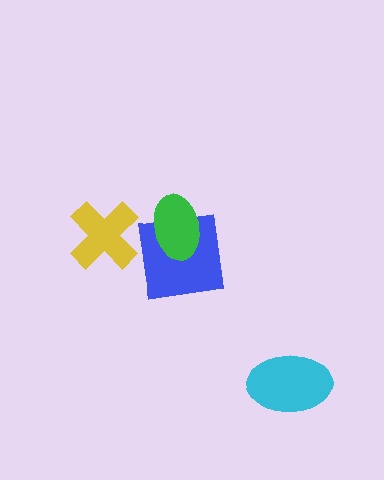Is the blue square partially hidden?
Yes, it is partially covered by another shape.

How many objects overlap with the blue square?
1 object overlaps with the blue square.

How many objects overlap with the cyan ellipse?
0 objects overlap with the cyan ellipse.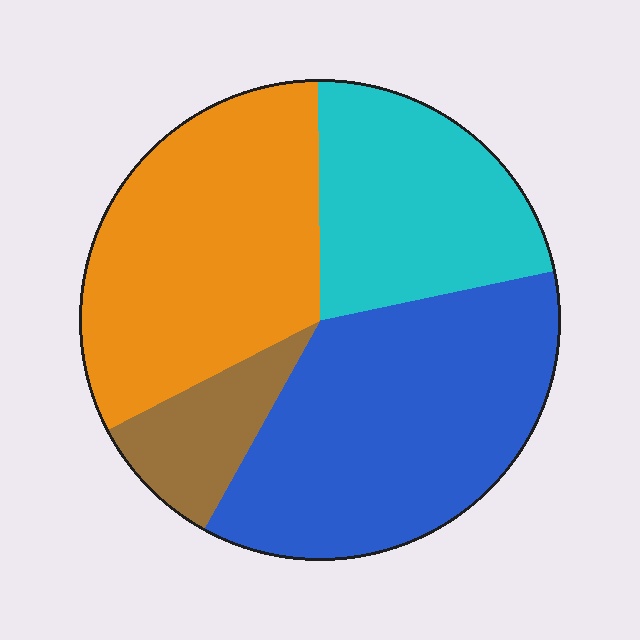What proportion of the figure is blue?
Blue takes up between a third and a half of the figure.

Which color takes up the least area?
Brown, at roughly 10%.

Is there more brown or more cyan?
Cyan.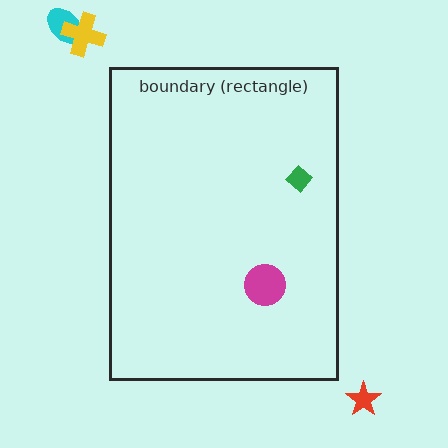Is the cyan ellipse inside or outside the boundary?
Outside.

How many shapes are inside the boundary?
2 inside, 3 outside.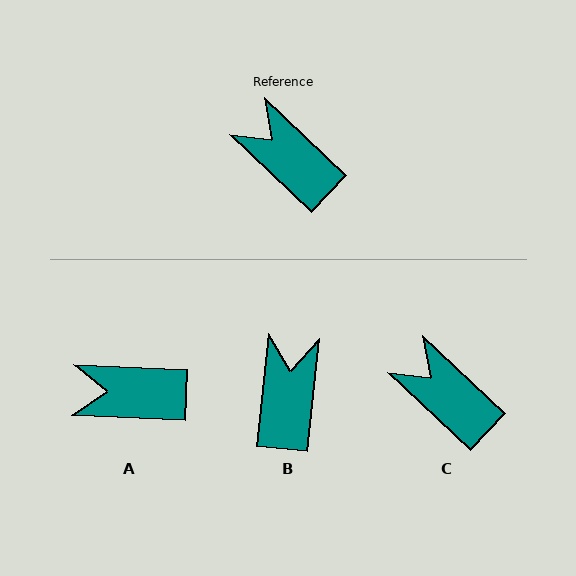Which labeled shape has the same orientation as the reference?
C.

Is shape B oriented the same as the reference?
No, it is off by about 53 degrees.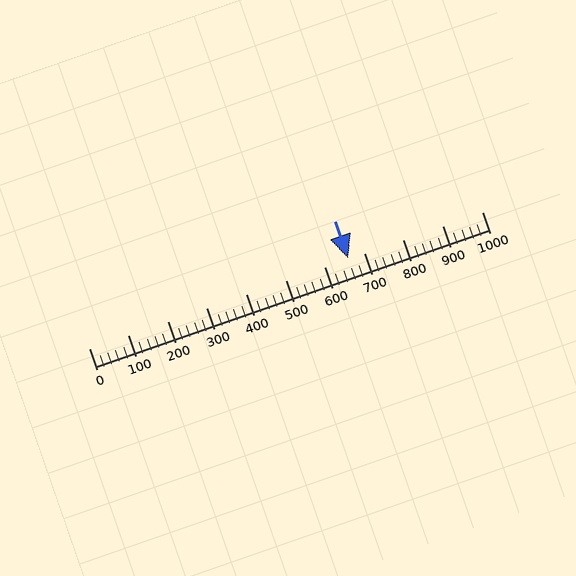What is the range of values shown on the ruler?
The ruler shows values from 0 to 1000.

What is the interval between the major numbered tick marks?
The major tick marks are spaced 100 units apart.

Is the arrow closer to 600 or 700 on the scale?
The arrow is closer to 700.